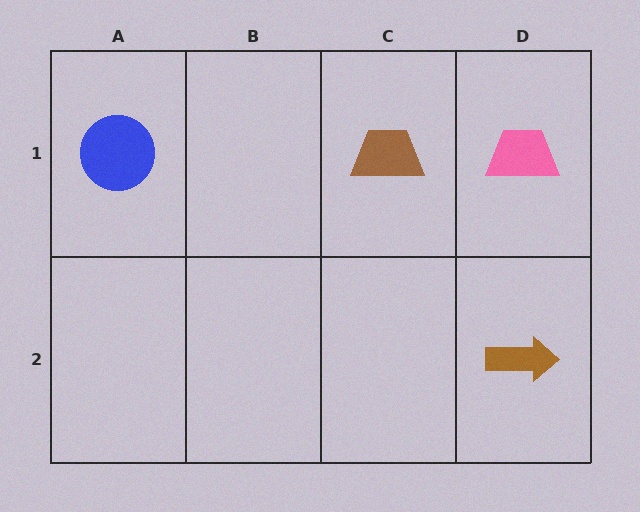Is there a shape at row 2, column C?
No, that cell is empty.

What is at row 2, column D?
A brown arrow.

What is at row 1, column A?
A blue circle.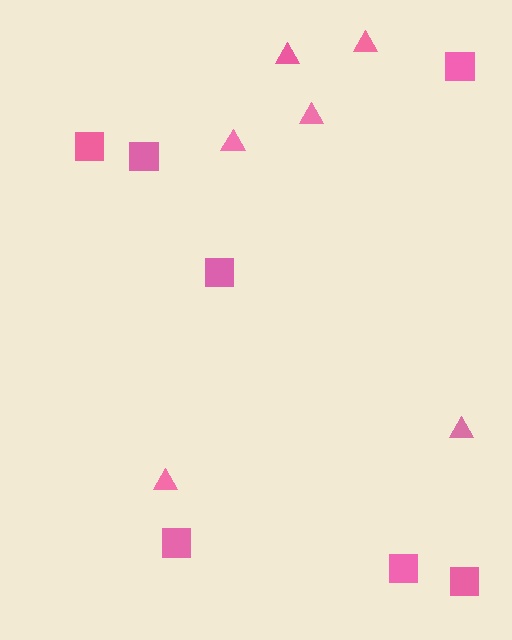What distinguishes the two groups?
There are 2 groups: one group of squares (7) and one group of triangles (6).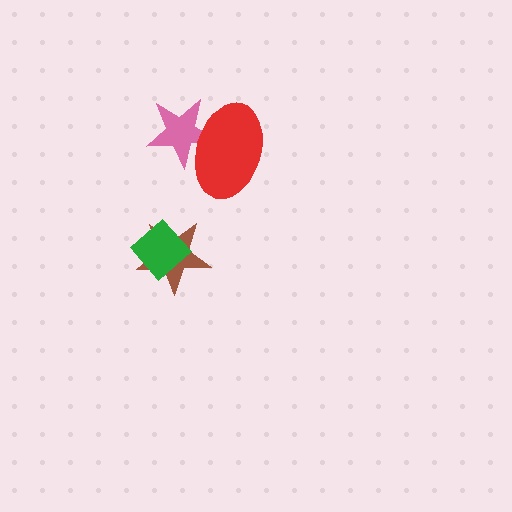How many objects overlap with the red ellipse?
1 object overlaps with the red ellipse.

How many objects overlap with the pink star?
1 object overlaps with the pink star.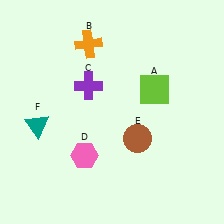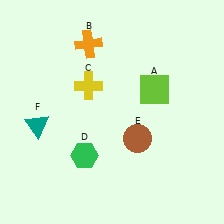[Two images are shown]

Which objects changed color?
C changed from purple to yellow. D changed from pink to green.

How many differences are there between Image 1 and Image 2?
There are 2 differences between the two images.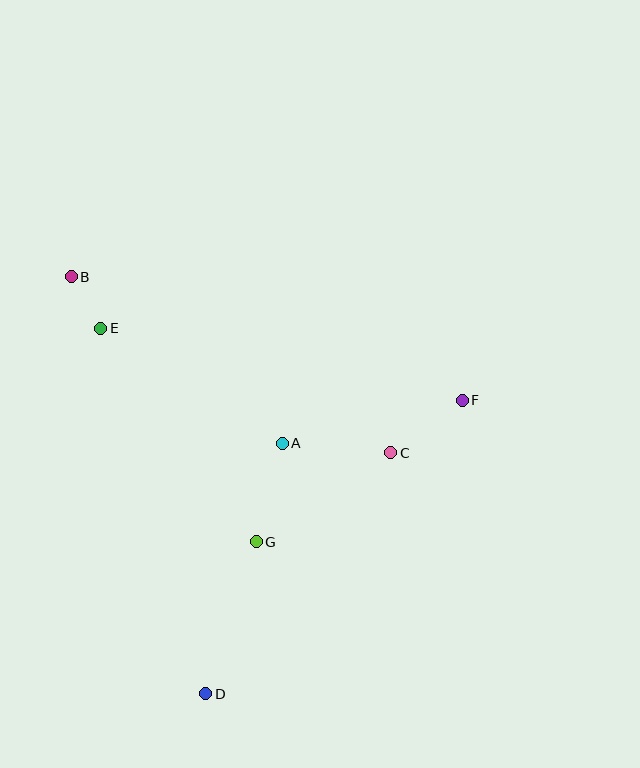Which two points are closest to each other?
Points B and E are closest to each other.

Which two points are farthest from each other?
Points B and D are farthest from each other.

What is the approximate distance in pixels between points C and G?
The distance between C and G is approximately 161 pixels.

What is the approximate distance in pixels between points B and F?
The distance between B and F is approximately 410 pixels.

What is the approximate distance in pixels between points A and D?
The distance between A and D is approximately 262 pixels.